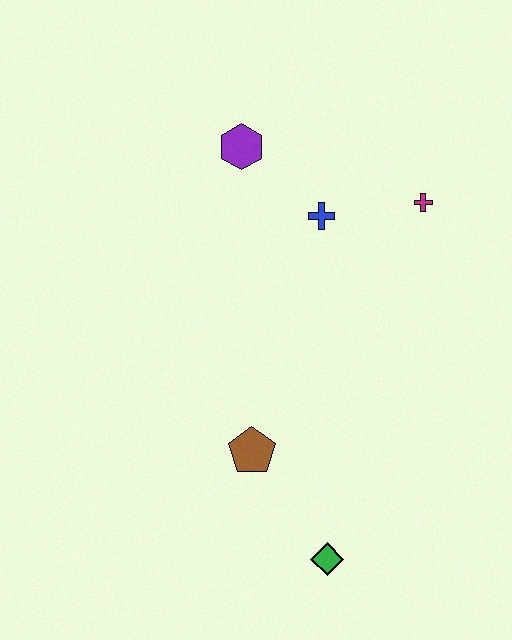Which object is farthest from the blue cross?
The green diamond is farthest from the blue cross.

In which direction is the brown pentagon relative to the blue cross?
The brown pentagon is below the blue cross.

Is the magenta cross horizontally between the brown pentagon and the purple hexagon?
No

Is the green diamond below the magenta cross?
Yes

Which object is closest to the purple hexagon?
The blue cross is closest to the purple hexagon.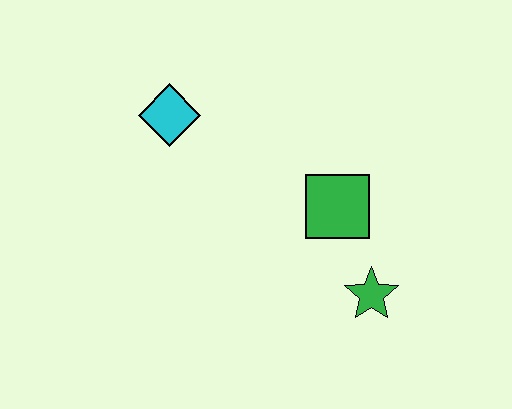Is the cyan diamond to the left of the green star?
Yes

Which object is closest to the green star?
The green square is closest to the green star.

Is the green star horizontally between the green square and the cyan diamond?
No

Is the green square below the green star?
No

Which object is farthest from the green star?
The cyan diamond is farthest from the green star.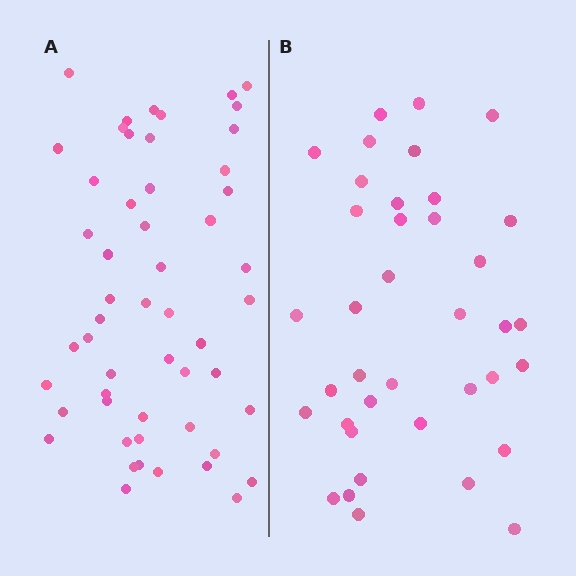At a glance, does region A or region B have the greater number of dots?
Region A (the left region) has more dots.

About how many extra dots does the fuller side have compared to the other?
Region A has approximately 15 more dots than region B.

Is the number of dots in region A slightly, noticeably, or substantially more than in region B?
Region A has noticeably more, but not dramatically so. The ratio is roughly 1.4 to 1.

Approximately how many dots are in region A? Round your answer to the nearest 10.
About 50 dots. (The exact count is 53, which rounds to 50.)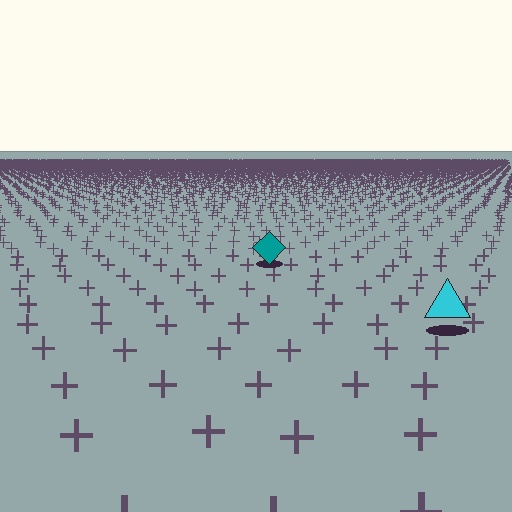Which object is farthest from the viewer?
The teal diamond is farthest from the viewer. It appears smaller and the ground texture around it is denser.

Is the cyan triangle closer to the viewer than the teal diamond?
Yes. The cyan triangle is closer — you can tell from the texture gradient: the ground texture is coarser near it.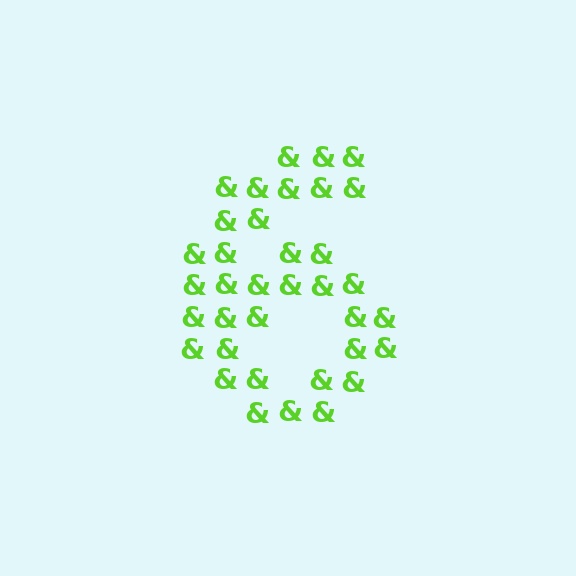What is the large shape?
The large shape is the digit 6.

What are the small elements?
The small elements are ampersands.